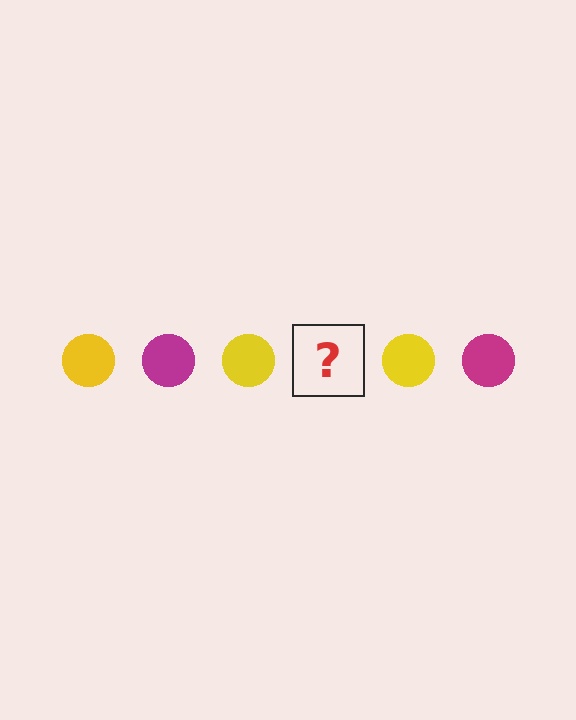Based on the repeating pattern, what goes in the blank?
The blank should be a magenta circle.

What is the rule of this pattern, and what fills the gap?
The rule is that the pattern cycles through yellow, magenta circles. The gap should be filled with a magenta circle.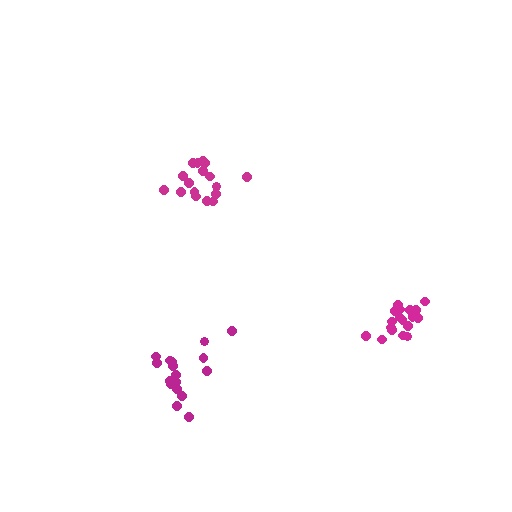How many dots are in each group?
Group 1: 17 dots, Group 2: 18 dots, Group 3: 17 dots (52 total).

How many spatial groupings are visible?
There are 3 spatial groupings.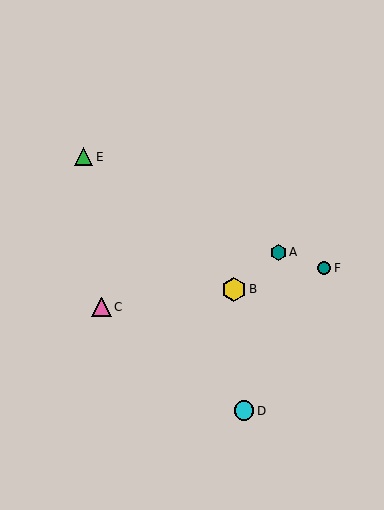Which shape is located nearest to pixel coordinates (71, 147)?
The green triangle (labeled E) at (84, 157) is nearest to that location.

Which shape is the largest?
The yellow hexagon (labeled B) is the largest.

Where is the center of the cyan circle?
The center of the cyan circle is at (244, 411).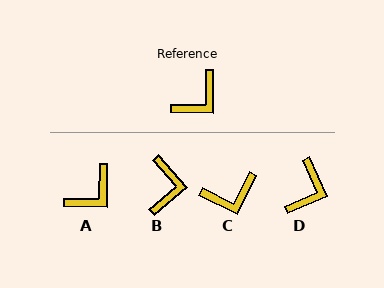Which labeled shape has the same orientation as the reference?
A.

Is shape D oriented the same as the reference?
No, it is off by about 24 degrees.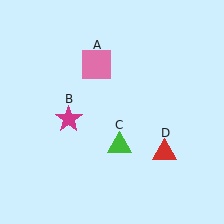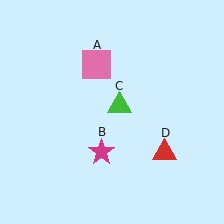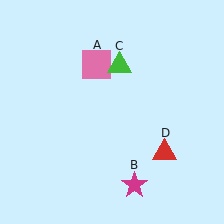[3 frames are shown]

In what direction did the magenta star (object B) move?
The magenta star (object B) moved down and to the right.